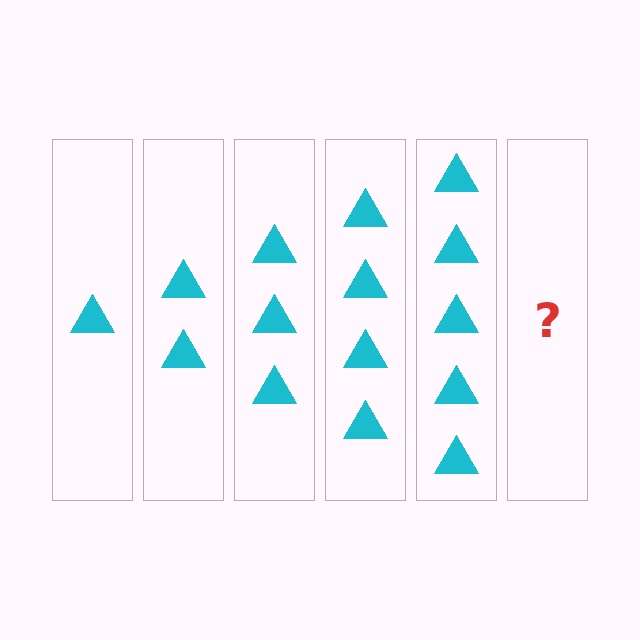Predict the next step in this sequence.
The next step is 6 triangles.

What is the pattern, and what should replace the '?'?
The pattern is that each step adds one more triangle. The '?' should be 6 triangles.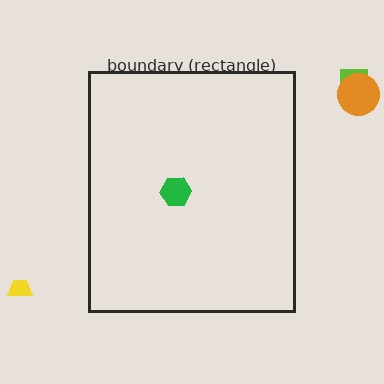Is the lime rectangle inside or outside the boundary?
Outside.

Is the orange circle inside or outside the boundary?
Outside.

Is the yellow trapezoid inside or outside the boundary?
Outside.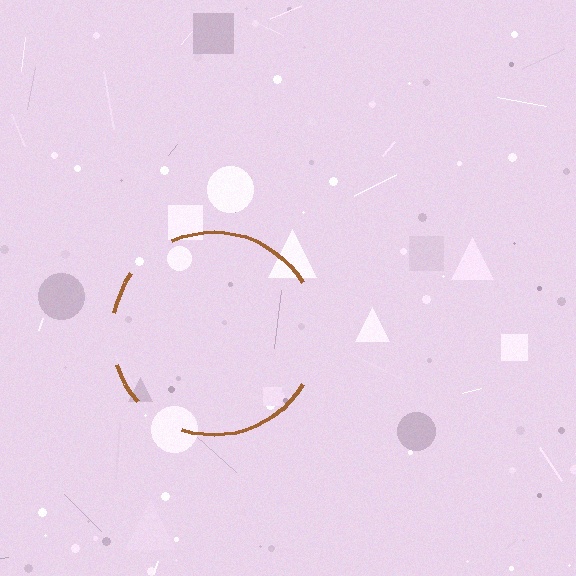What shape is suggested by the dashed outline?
The dashed outline suggests a circle.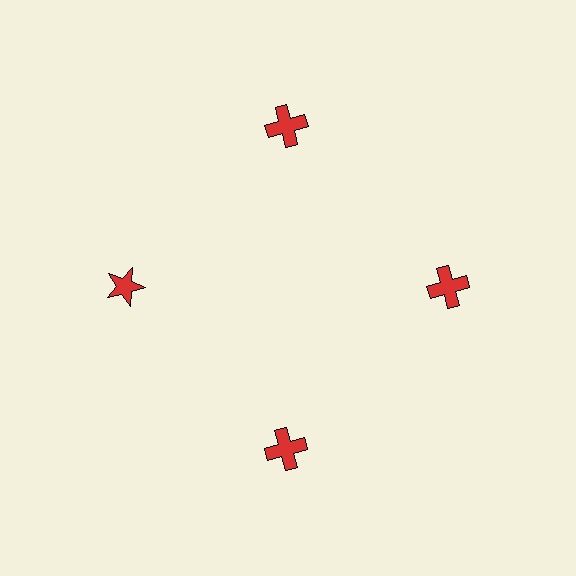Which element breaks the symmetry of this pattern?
The red star at roughly the 9 o'clock position breaks the symmetry. All other shapes are red crosses.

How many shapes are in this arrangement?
There are 4 shapes arranged in a ring pattern.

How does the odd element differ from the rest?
It has a different shape: star instead of cross.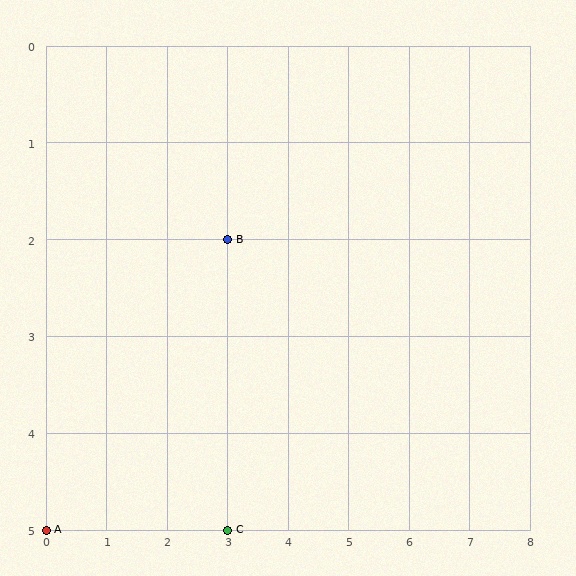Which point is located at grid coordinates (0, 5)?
Point A is at (0, 5).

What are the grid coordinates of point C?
Point C is at grid coordinates (3, 5).